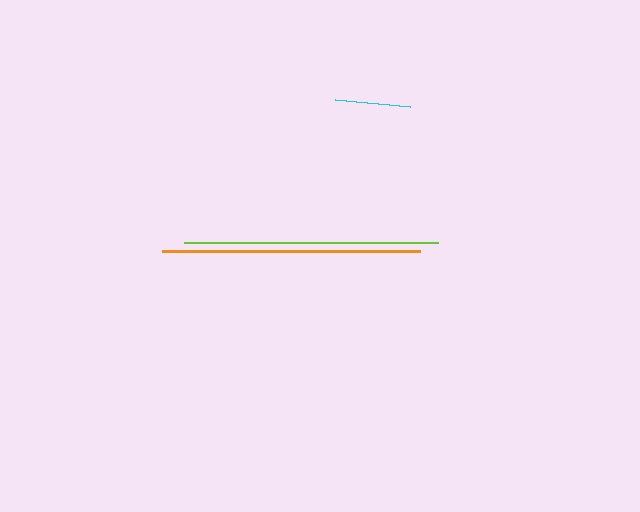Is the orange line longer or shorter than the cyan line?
The orange line is longer than the cyan line.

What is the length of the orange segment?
The orange segment is approximately 258 pixels long.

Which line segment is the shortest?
The cyan line is the shortest at approximately 75 pixels.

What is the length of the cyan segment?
The cyan segment is approximately 75 pixels long.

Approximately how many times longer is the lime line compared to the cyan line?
The lime line is approximately 3.4 times the length of the cyan line.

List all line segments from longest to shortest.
From longest to shortest: orange, lime, cyan.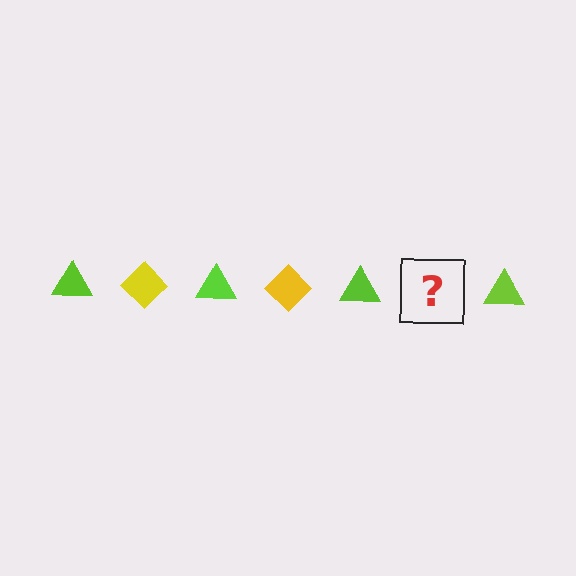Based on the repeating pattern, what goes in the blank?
The blank should be a yellow diamond.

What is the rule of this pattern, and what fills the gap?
The rule is that the pattern alternates between lime triangle and yellow diamond. The gap should be filled with a yellow diamond.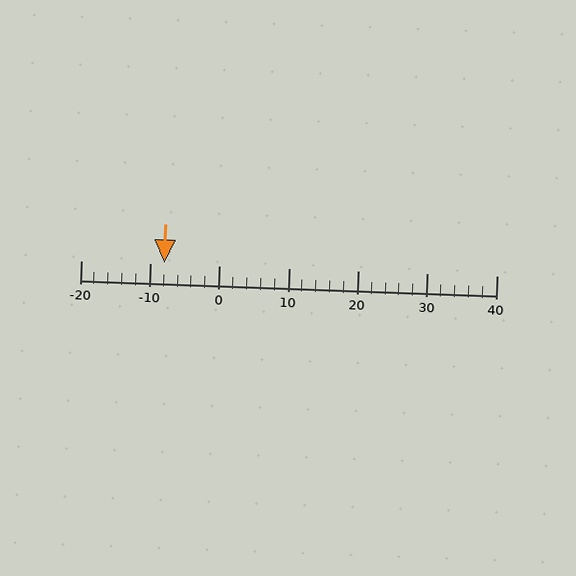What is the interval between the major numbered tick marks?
The major tick marks are spaced 10 units apart.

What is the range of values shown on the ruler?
The ruler shows values from -20 to 40.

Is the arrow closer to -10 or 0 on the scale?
The arrow is closer to -10.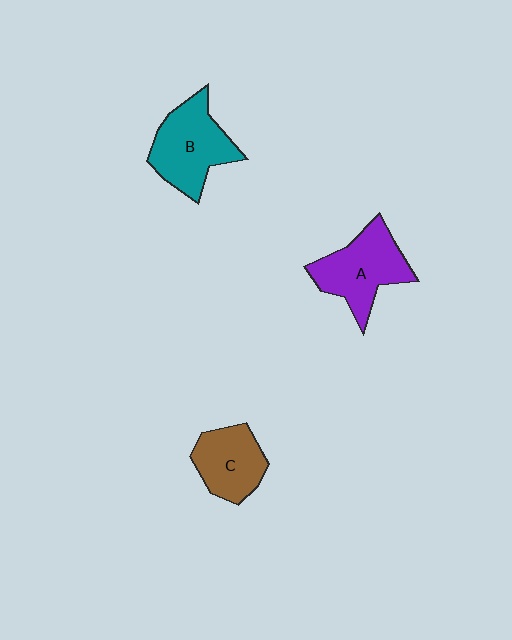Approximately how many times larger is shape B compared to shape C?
Approximately 1.3 times.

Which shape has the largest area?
Shape B (teal).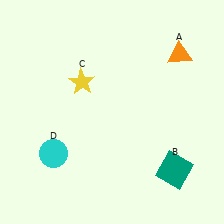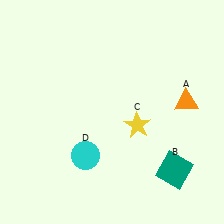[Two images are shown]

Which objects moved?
The objects that moved are: the orange triangle (A), the yellow star (C), the cyan circle (D).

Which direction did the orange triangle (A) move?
The orange triangle (A) moved down.